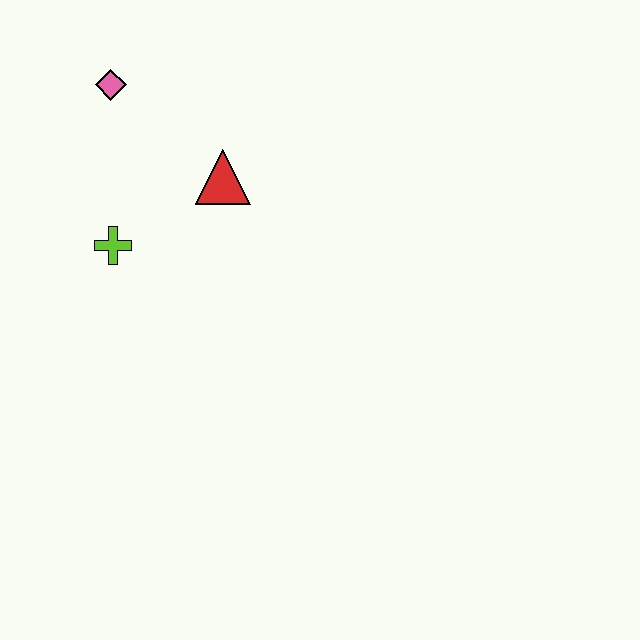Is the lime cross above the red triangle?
No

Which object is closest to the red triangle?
The lime cross is closest to the red triangle.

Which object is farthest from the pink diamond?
The lime cross is farthest from the pink diamond.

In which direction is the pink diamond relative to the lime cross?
The pink diamond is above the lime cross.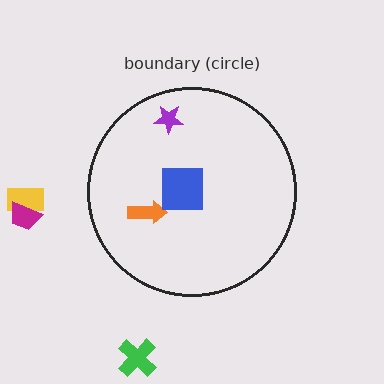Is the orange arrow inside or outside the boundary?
Inside.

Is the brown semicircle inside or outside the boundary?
Outside.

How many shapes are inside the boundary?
3 inside, 4 outside.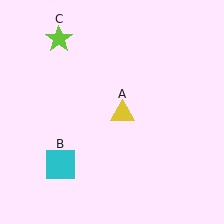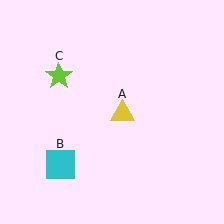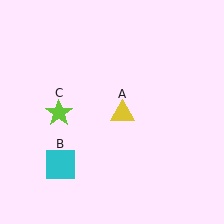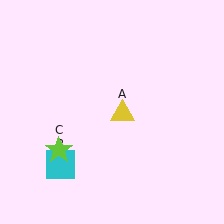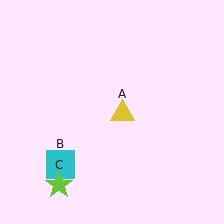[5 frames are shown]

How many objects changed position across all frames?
1 object changed position: lime star (object C).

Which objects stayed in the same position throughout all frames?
Yellow triangle (object A) and cyan square (object B) remained stationary.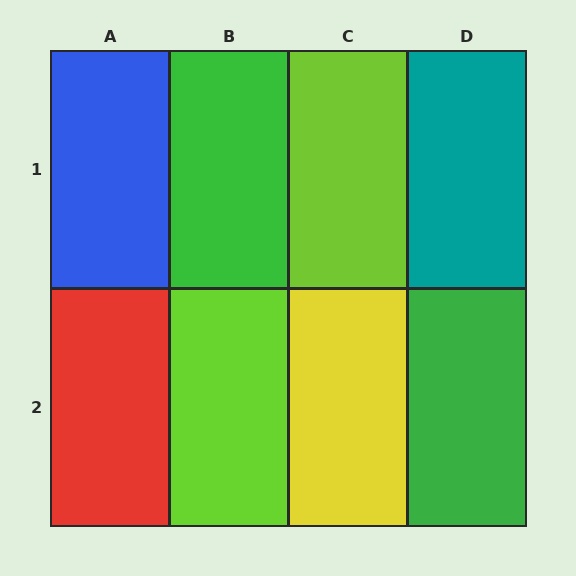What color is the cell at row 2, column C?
Yellow.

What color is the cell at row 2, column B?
Lime.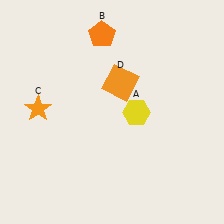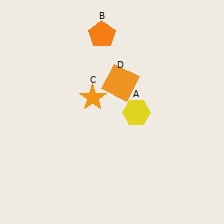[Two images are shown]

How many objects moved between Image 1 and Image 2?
1 object moved between the two images.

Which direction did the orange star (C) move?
The orange star (C) moved right.